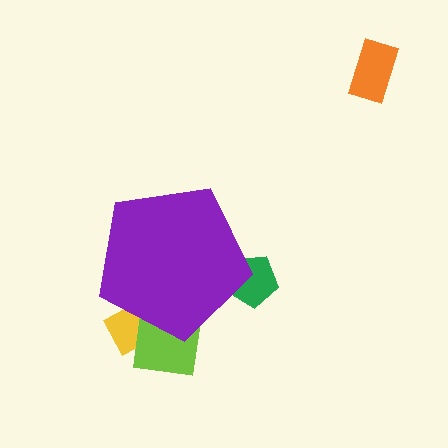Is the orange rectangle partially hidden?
No, the orange rectangle is fully visible.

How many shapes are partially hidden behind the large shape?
3 shapes are partially hidden.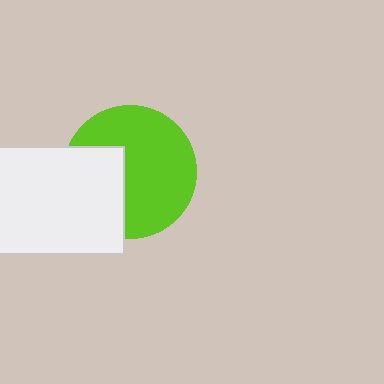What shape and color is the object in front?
The object in front is a white rectangle.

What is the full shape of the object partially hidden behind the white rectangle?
The partially hidden object is a lime circle.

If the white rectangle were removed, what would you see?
You would see the complete lime circle.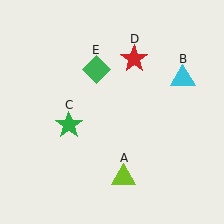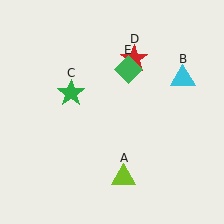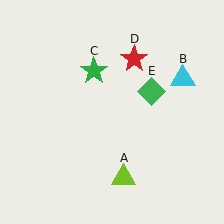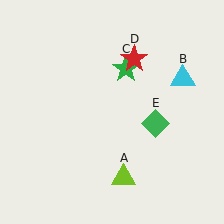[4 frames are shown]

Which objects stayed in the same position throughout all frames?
Lime triangle (object A) and cyan triangle (object B) and red star (object D) remained stationary.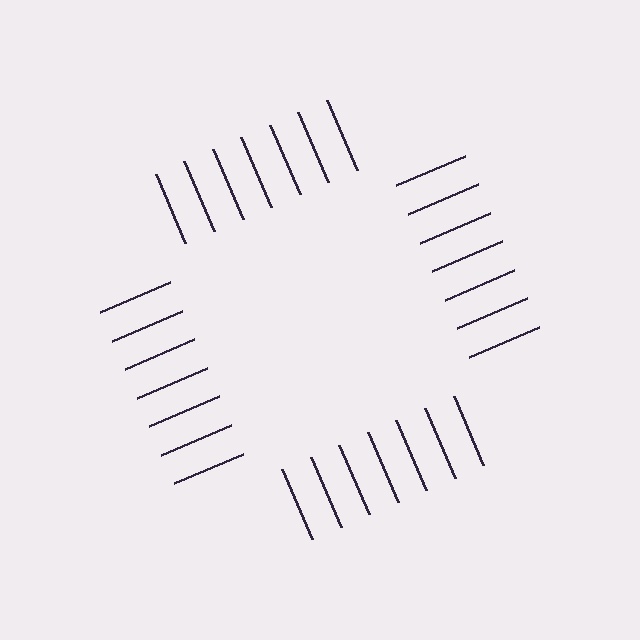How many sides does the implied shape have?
4 sides — the line-ends trace a square.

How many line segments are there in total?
28 — 7 along each of the 4 edges.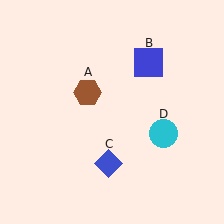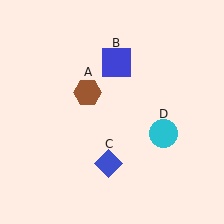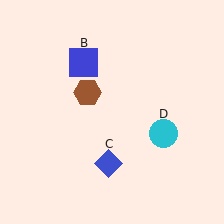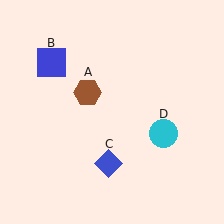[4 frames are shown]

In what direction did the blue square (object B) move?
The blue square (object B) moved left.